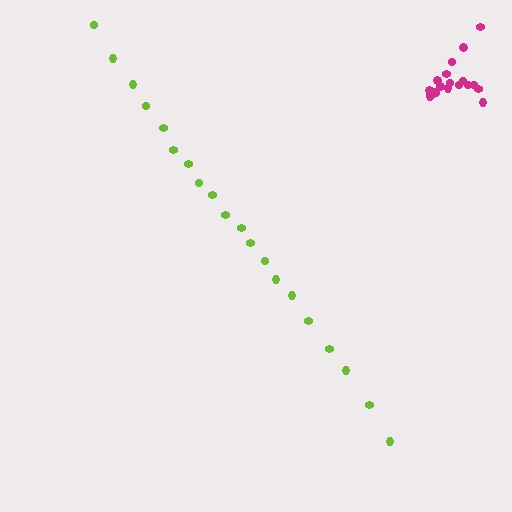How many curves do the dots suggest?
There are 2 distinct paths.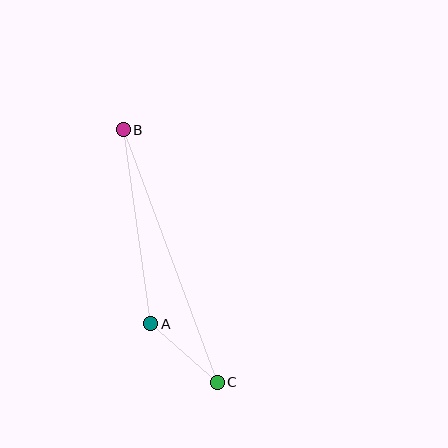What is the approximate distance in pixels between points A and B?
The distance between A and B is approximately 196 pixels.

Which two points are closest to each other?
Points A and C are closest to each other.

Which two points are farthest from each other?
Points B and C are farthest from each other.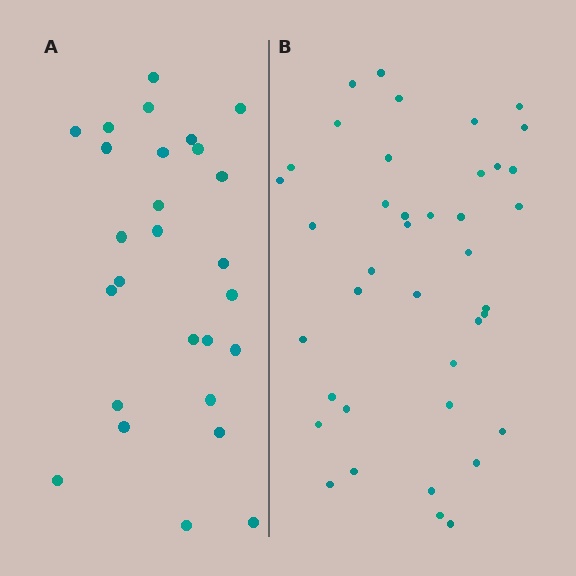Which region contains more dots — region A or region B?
Region B (the right region) has more dots.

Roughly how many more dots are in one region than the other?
Region B has approximately 15 more dots than region A.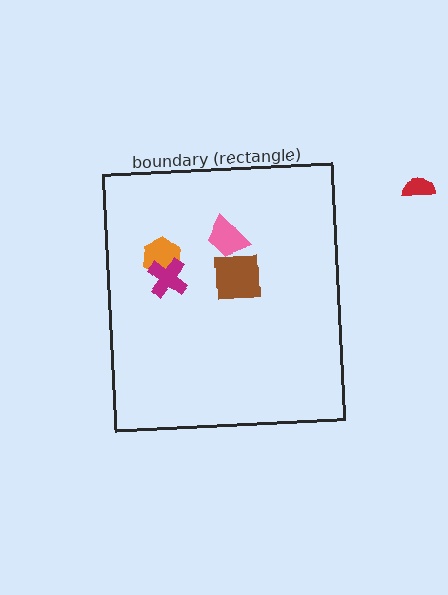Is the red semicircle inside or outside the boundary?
Outside.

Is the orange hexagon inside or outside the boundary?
Inside.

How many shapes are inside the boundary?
4 inside, 1 outside.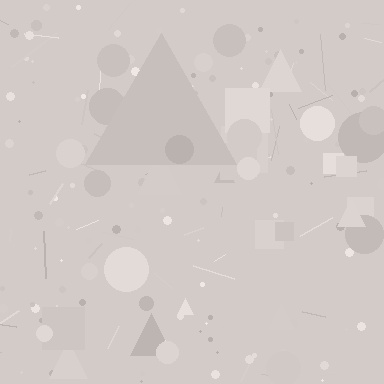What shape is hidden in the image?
A triangle is hidden in the image.